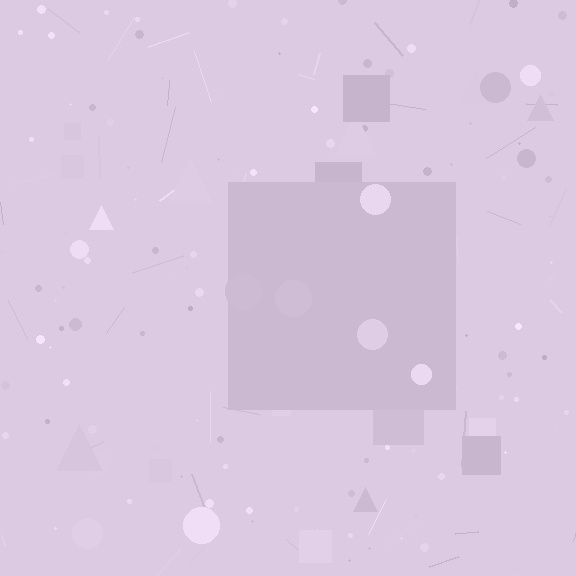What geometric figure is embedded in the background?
A square is embedded in the background.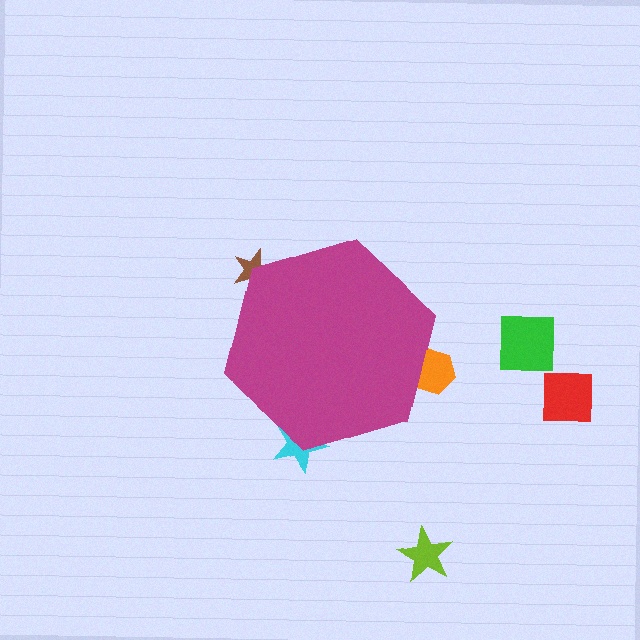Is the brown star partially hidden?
Yes, the brown star is partially hidden behind the magenta hexagon.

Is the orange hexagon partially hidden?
Yes, the orange hexagon is partially hidden behind the magenta hexagon.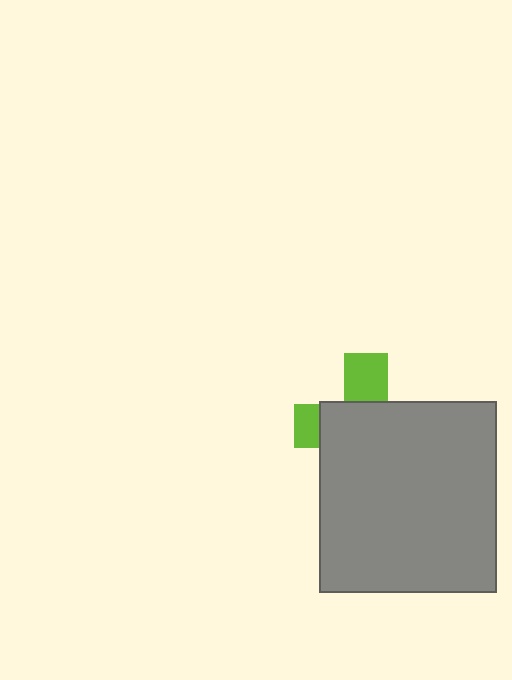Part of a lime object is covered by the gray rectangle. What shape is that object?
It is a cross.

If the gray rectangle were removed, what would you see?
You would see the complete lime cross.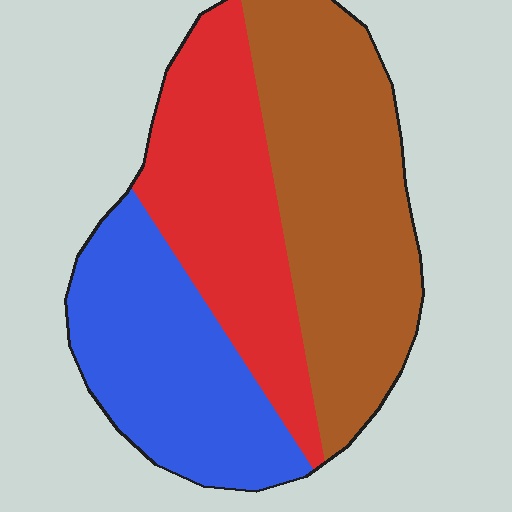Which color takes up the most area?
Brown, at roughly 40%.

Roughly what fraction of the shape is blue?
Blue takes up about one third (1/3) of the shape.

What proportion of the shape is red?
Red takes up about one third (1/3) of the shape.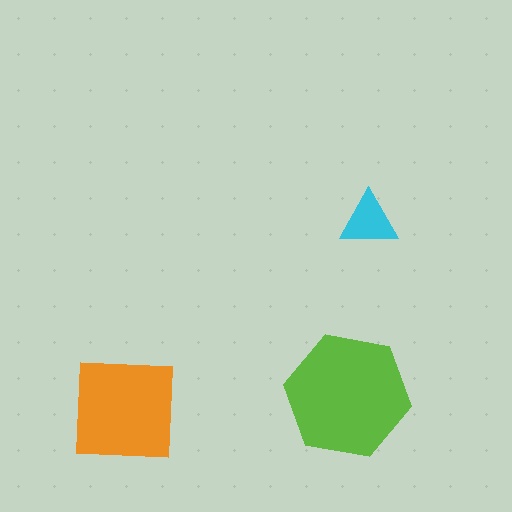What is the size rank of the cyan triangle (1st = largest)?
3rd.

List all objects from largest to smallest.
The lime hexagon, the orange square, the cyan triangle.